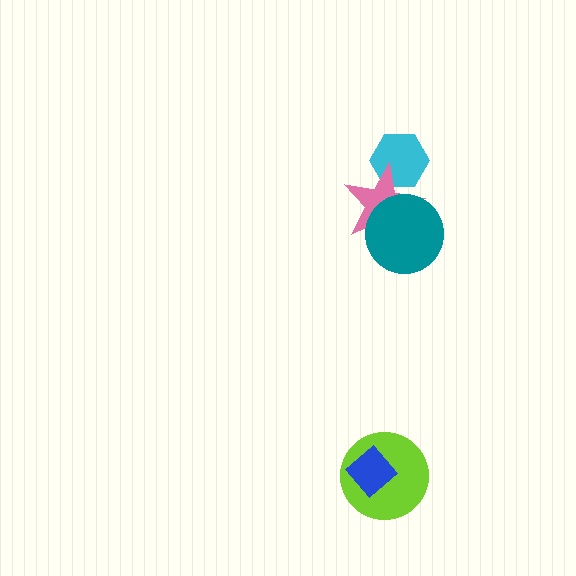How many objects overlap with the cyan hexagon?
1 object overlaps with the cyan hexagon.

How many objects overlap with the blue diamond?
1 object overlaps with the blue diamond.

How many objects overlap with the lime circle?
1 object overlaps with the lime circle.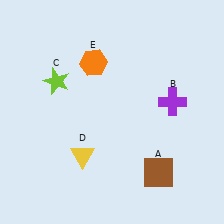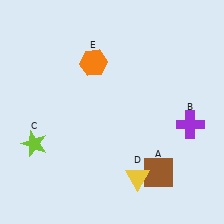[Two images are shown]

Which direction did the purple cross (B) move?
The purple cross (B) moved down.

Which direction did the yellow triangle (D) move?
The yellow triangle (D) moved right.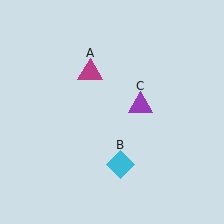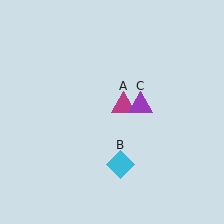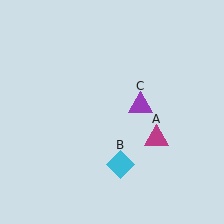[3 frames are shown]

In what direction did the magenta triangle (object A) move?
The magenta triangle (object A) moved down and to the right.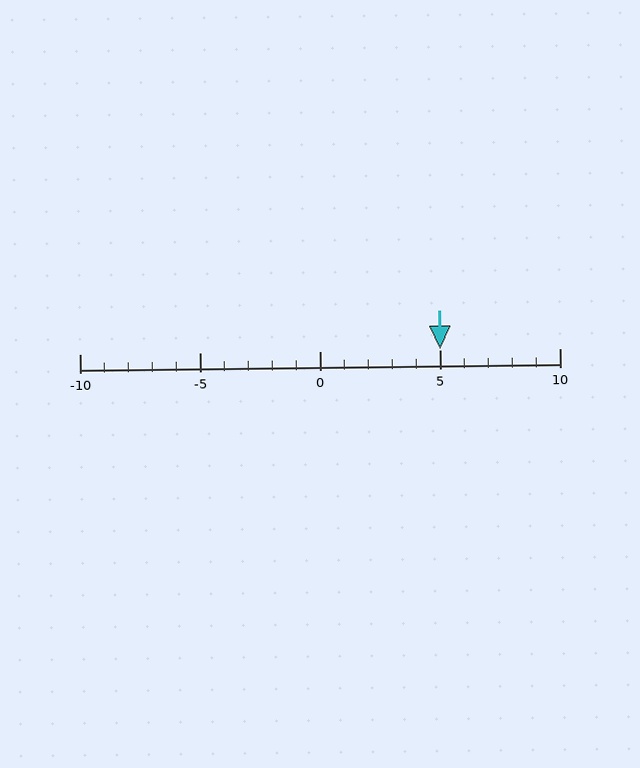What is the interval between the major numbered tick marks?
The major tick marks are spaced 5 units apart.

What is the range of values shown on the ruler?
The ruler shows values from -10 to 10.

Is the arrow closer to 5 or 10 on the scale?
The arrow is closer to 5.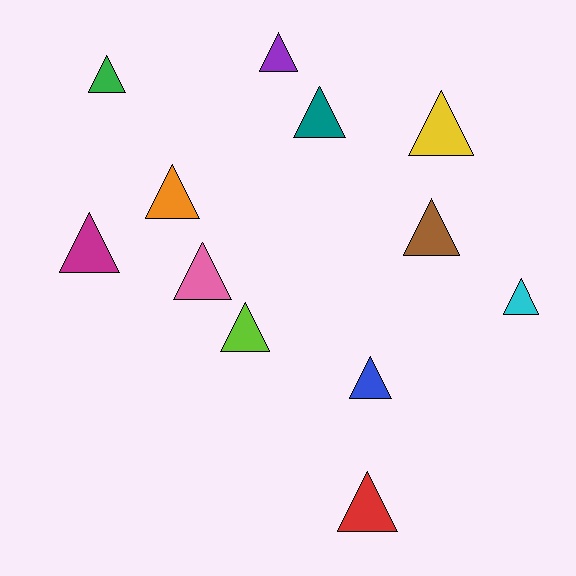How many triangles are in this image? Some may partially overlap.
There are 12 triangles.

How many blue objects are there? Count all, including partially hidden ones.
There is 1 blue object.